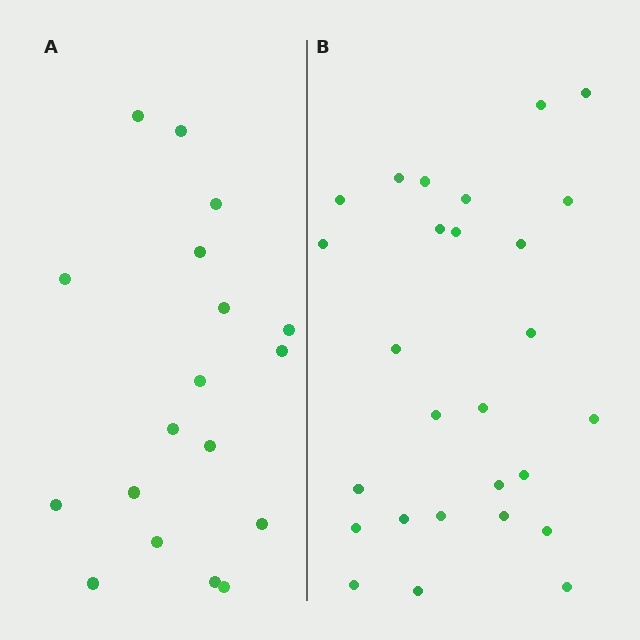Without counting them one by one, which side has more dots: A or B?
Region B (the right region) has more dots.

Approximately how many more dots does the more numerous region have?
Region B has roughly 8 or so more dots than region A.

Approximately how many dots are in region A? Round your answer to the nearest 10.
About 20 dots. (The exact count is 18, which rounds to 20.)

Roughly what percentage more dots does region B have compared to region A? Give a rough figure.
About 50% more.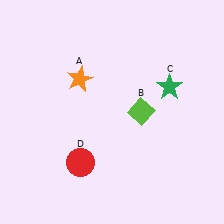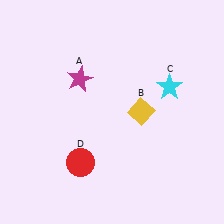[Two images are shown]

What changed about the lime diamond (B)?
In Image 1, B is lime. In Image 2, it changed to yellow.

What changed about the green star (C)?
In Image 1, C is green. In Image 2, it changed to cyan.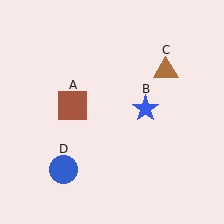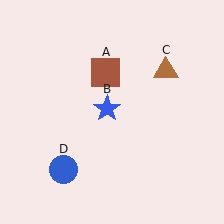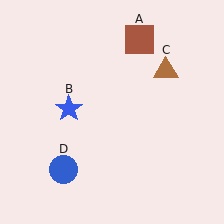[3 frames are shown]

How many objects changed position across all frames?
2 objects changed position: brown square (object A), blue star (object B).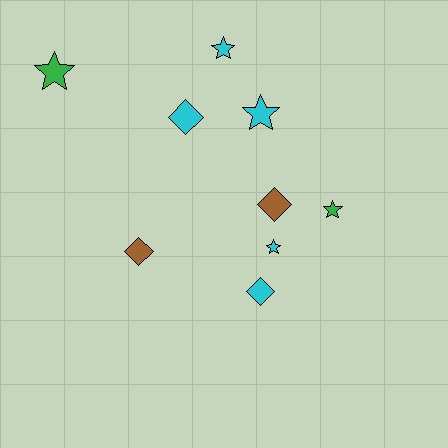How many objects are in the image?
There are 9 objects.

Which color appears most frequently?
Cyan, with 5 objects.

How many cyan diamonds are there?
There are 2 cyan diamonds.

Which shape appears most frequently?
Star, with 5 objects.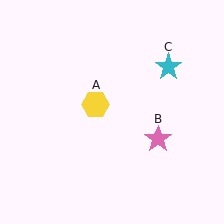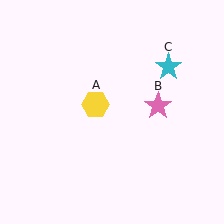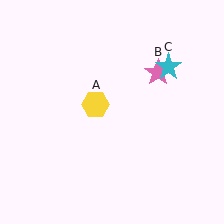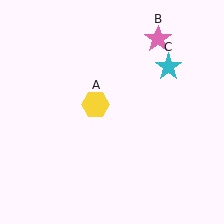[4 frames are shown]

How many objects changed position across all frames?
1 object changed position: pink star (object B).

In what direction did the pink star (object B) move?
The pink star (object B) moved up.